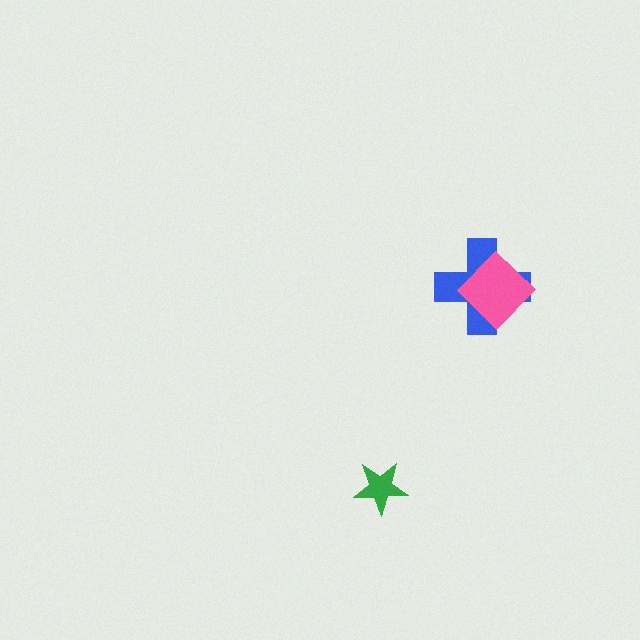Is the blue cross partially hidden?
Yes, it is partially covered by another shape.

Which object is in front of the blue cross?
The pink diamond is in front of the blue cross.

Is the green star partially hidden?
No, no other shape covers it.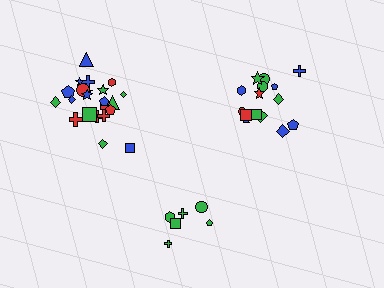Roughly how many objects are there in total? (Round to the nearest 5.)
Roughly 45 objects in total.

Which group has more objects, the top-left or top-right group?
The top-left group.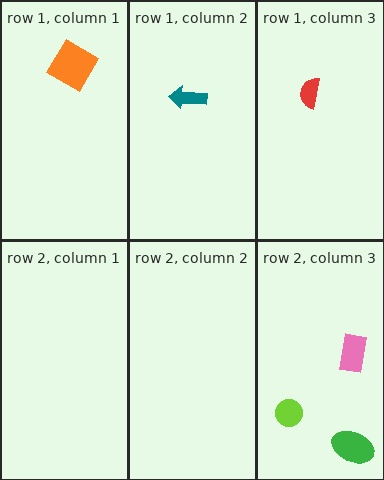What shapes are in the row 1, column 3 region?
The red semicircle.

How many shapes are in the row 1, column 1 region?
1.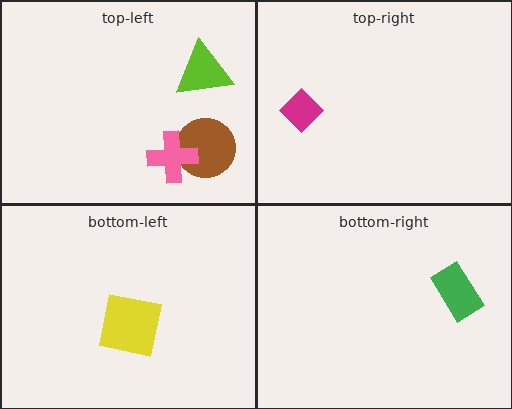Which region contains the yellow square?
The bottom-left region.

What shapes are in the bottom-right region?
The green rectangle.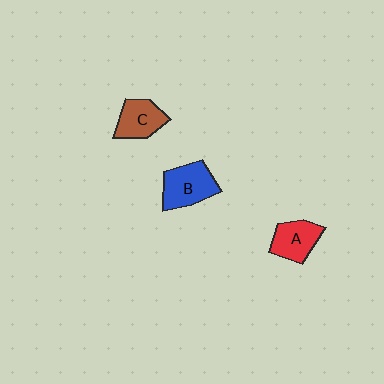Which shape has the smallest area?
Shape C (brown).